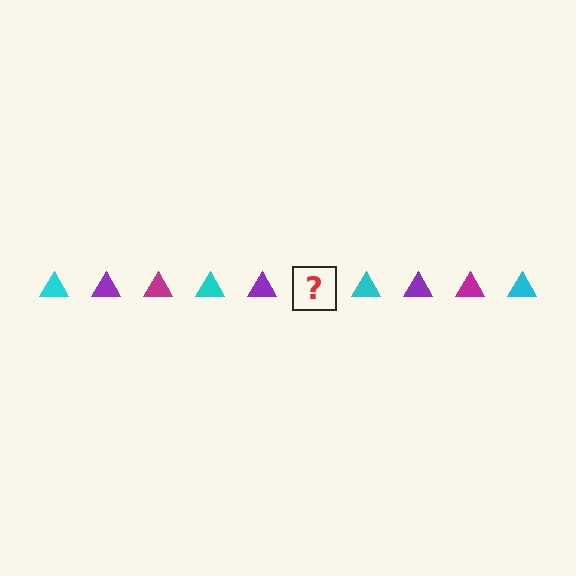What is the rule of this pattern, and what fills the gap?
The rule is that the pattern cycles through cyan, purple, magenta triangles. The gap should be filled with a magenta triangle.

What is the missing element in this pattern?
The missing element is a magenta triangle.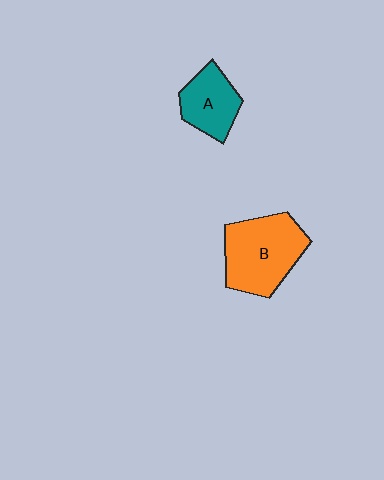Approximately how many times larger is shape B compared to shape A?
Approximately 1.6 times.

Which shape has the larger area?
Shape B (orange).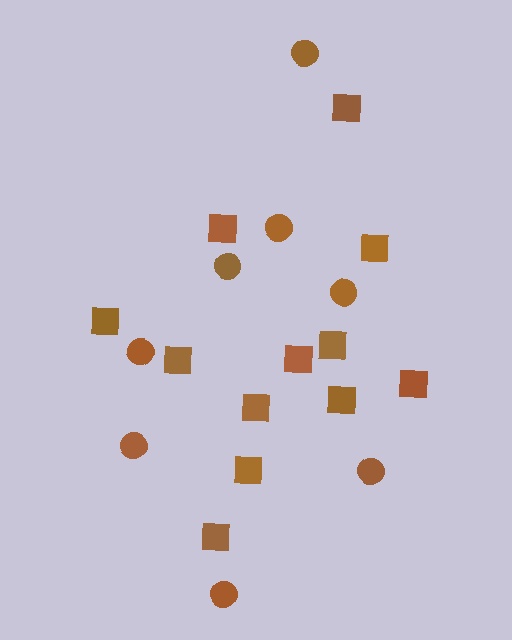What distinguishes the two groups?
There are 2 groups: one group of circles (8) and one group of squares (12).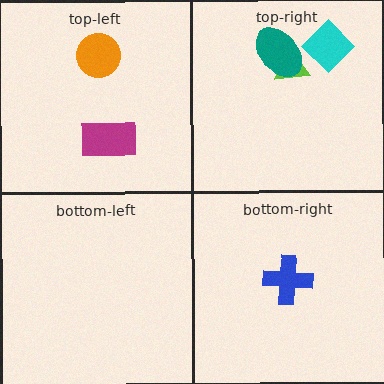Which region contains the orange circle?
The top-left region.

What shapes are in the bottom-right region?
The blue cross.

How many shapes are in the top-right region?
3.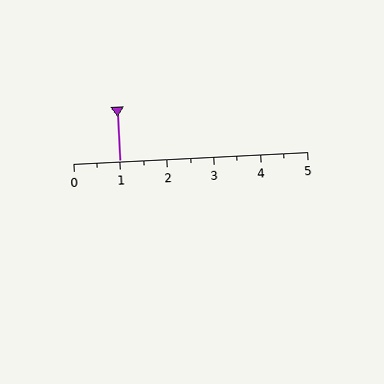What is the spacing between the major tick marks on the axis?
The major ticks are spaced 1 apart.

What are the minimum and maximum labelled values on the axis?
The axis runs from 0 to 5.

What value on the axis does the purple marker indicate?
The marker indicates approximately 1.